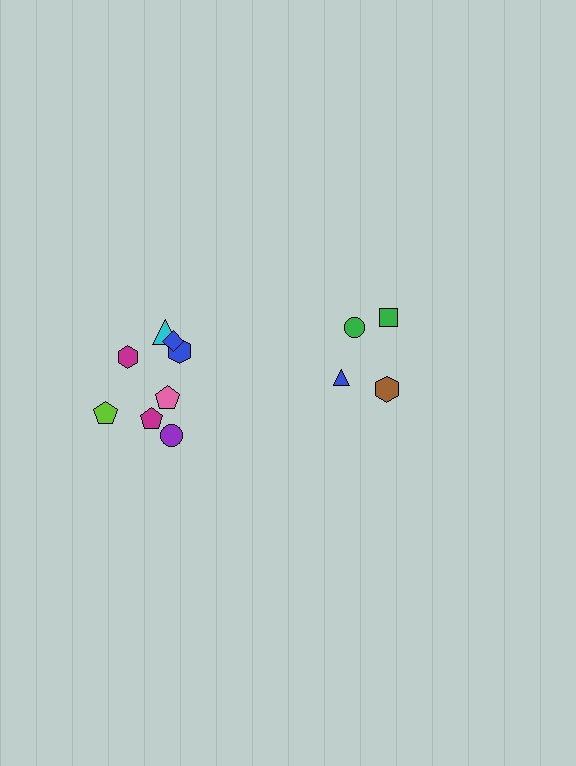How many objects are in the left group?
There are 8 objects.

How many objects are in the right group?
There are 4 objects.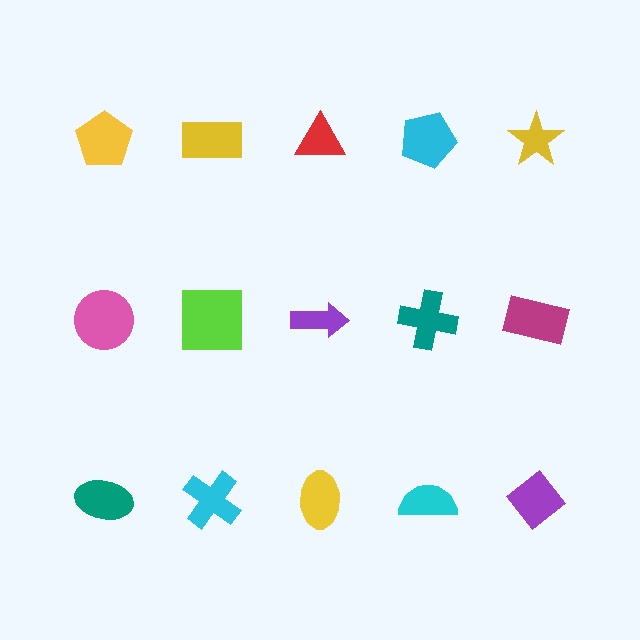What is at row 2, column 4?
A teal cross.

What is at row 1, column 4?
A cyan pentagon.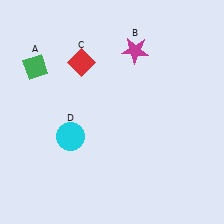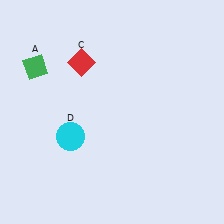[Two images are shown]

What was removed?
The magenta star (B) was removed in Image 2.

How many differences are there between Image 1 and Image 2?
There is 1 difference between the two images.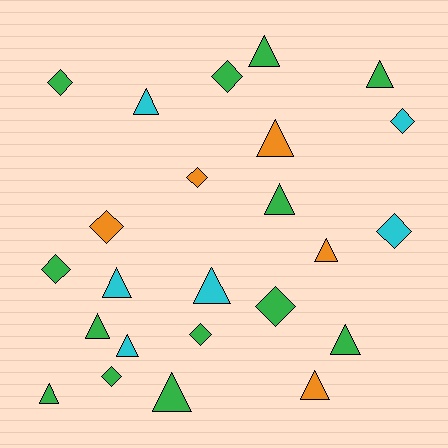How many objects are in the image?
There are 24 objects.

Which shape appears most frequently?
Triangle, with 14 objects.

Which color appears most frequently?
Green, with 13 objects.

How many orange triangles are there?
There are 3 orange triangles.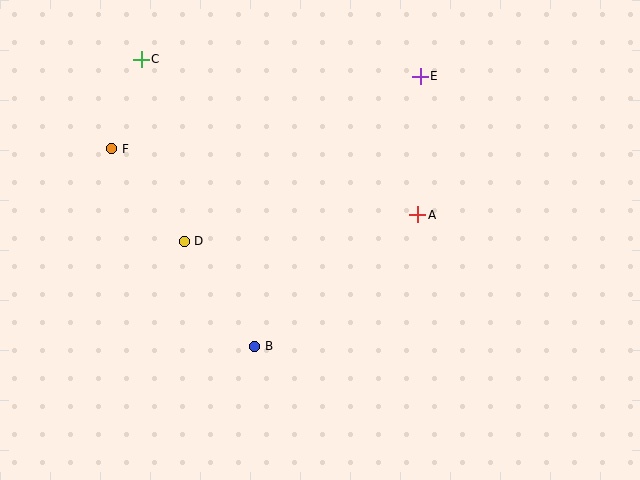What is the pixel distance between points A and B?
The distance between A and B is 210 pixels.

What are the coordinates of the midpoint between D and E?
The midpoint between D and E is at (302, 159).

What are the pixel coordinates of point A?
Point A is at (418, 215).